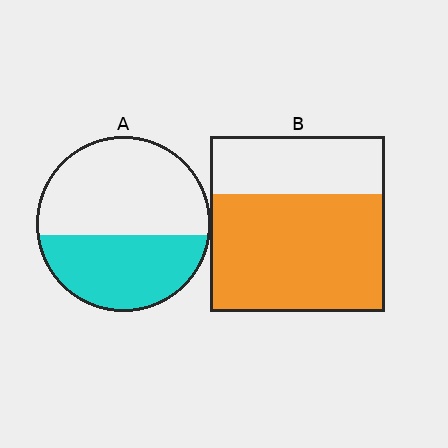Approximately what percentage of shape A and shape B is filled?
A is approximately 40% and B is approximately 65%.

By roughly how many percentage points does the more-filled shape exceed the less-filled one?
By roughly 25 percentage points (B over A).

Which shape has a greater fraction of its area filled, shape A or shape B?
Shape B.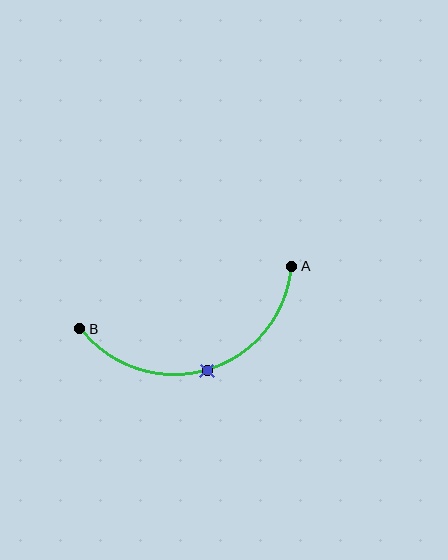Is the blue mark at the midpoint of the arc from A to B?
Yes. The blue mark lies on the arc at equal arc-length from both A and B — it is the arc midpoint.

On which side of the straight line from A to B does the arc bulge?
The arc bulges below the straight line connecting A and B.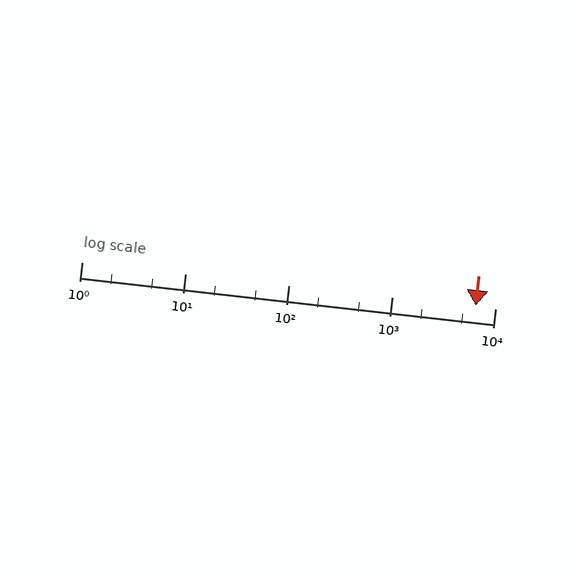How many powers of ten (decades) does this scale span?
The scale spans 4 decades, from 1 to 10000.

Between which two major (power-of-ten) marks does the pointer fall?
The pointer is between 1000 and 10000.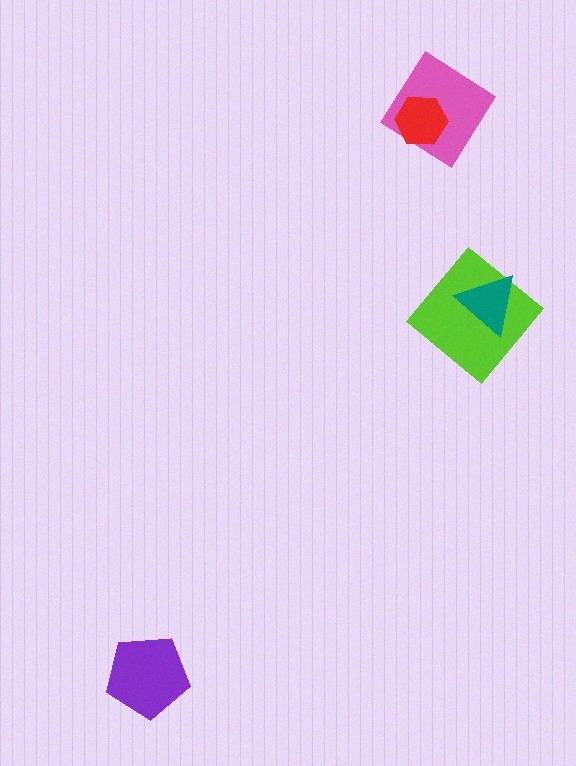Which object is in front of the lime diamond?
The teal triangle is in front of the lime diamond.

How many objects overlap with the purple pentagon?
0 objects overlap with the purple pentagon.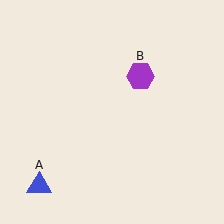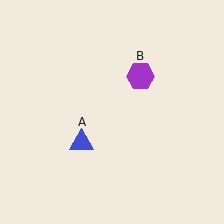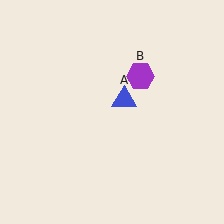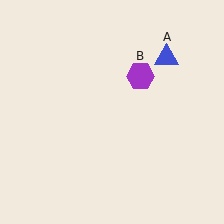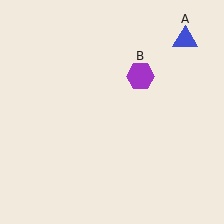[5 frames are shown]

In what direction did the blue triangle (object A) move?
The blue triangle (object A) moved up and to the right.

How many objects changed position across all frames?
1 object changed position: blue triangle (object A).